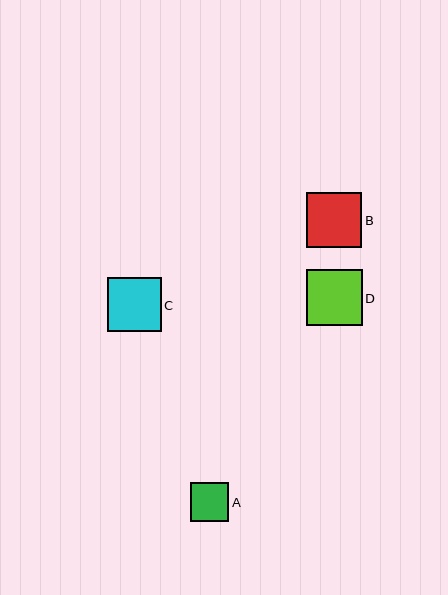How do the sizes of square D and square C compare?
Square D and square C are approximately the same size.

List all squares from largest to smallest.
From largest to smallest: D, B, C, A.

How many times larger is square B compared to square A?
Square B is approximately 1.4 times the size of square A.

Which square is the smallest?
Square A is the smallest with a size of approximately 39 pixels.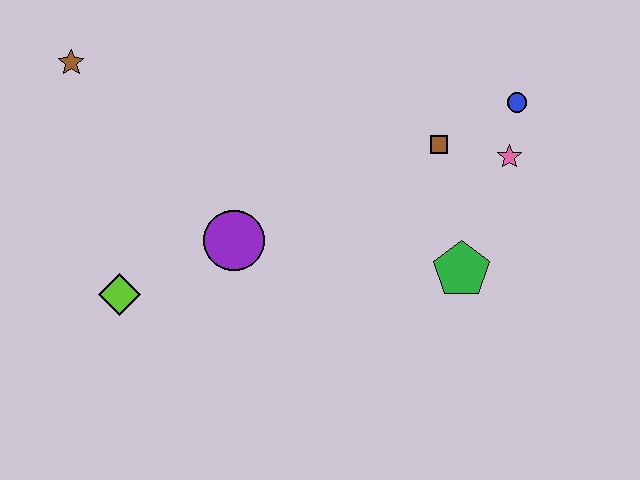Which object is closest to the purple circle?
The lime diamond is closest to the purple circle.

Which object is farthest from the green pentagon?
The brown star is farthest from the green pentagon.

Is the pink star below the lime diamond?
No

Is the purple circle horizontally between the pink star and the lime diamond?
Yes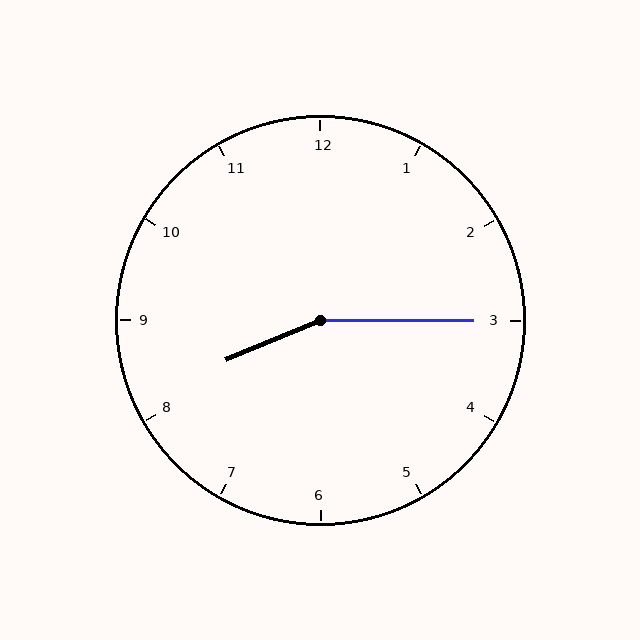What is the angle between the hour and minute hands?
Approximately 158 degrees.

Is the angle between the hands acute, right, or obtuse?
It is obtuse.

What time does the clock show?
8:15.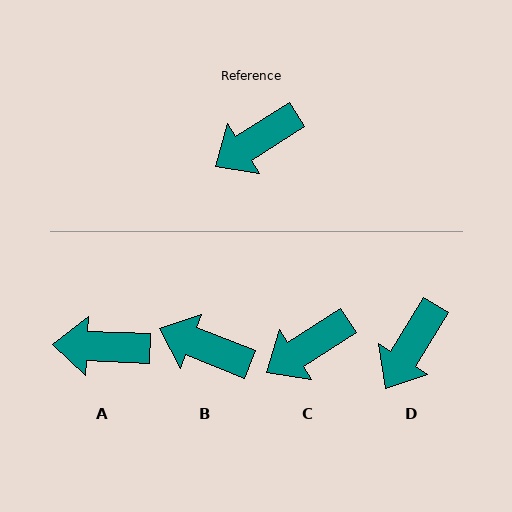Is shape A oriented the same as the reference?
No, it is off by about 35 degrees.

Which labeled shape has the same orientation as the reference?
C.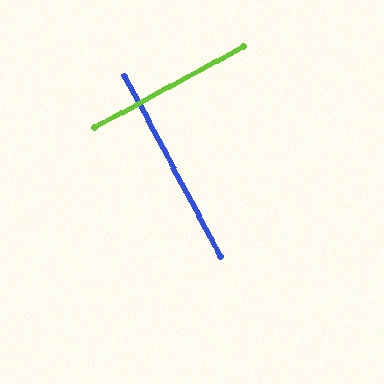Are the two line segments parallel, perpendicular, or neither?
Perpendicular — they meet at approximately 89°.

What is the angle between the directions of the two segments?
Approximately 89 degrees.